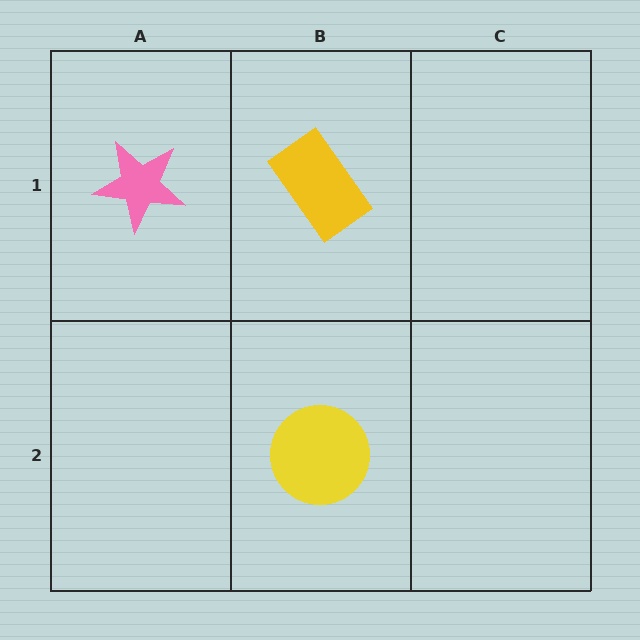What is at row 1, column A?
A pink star.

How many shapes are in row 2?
1 shape.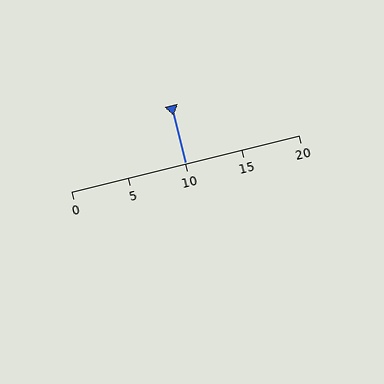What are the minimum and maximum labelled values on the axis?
The axis runs from 0 to 20.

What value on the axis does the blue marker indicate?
The marker indicates approximately 10.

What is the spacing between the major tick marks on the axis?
The major ticks are spaced 5 apart.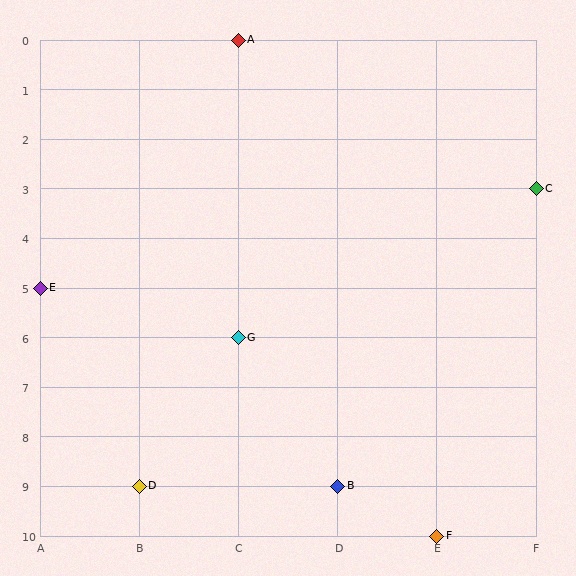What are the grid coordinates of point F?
Point F is at grid coordinates (E, 10).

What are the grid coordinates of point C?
Point C is at grid coordinates (F, 3).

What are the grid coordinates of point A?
Point A is at grid coordinates (C, 0).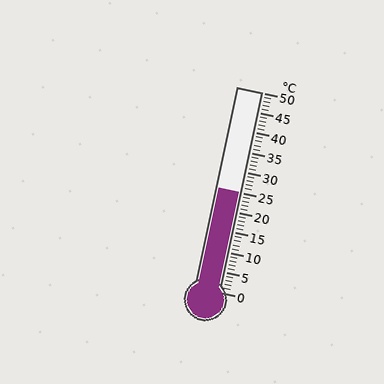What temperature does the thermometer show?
The thermometer shows approximately 25°C.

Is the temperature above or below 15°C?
The temperature is above 15°C.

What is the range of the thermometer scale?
The thermometer scale ranges from 0°C to 50°C.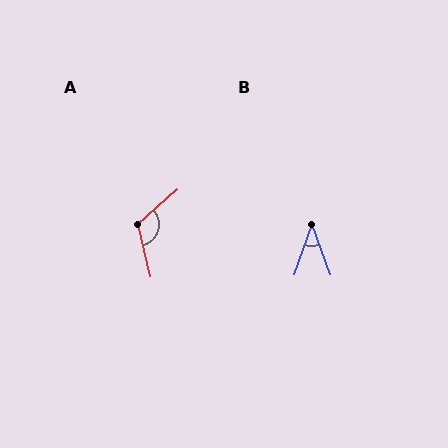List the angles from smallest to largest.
B (39°), A (118°).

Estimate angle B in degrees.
Approximately 39 degrees.